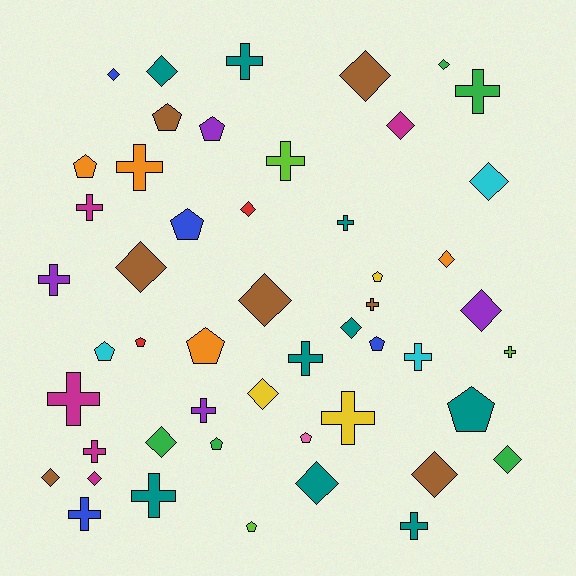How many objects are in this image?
There are 50 objects.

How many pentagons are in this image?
There are 13 pentagons.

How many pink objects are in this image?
There is 1 pink object.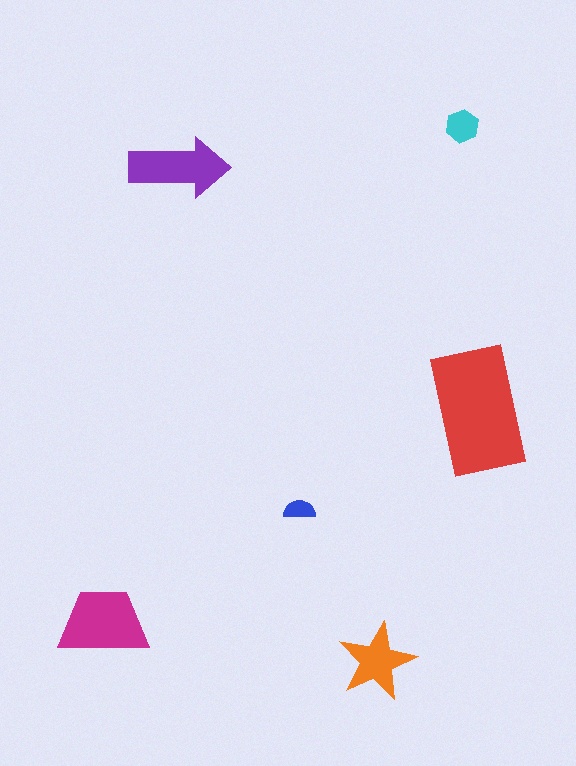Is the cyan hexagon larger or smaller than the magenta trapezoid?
Smaller.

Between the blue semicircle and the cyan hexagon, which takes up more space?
The cyan hexagon.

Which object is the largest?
The red rectangle.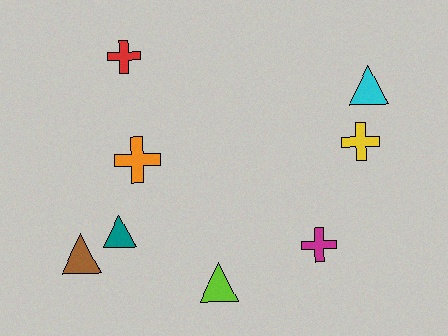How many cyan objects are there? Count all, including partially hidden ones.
There is 1 cyan object.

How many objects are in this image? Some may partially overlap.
There are 8 objects.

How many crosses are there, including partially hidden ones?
There are 4 crosses.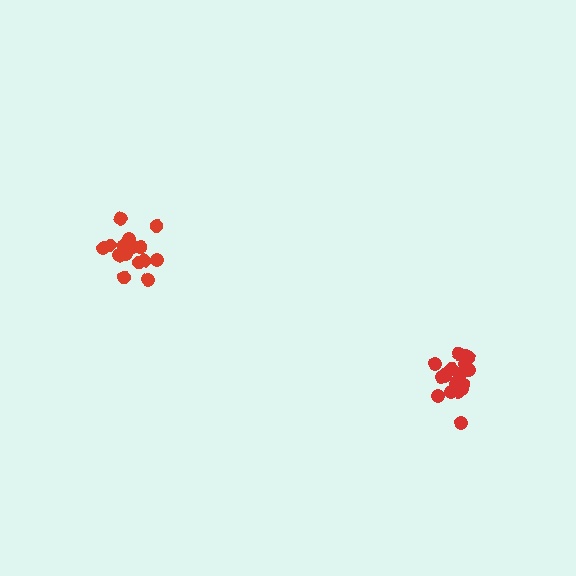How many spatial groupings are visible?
There are 2 spatial groupings.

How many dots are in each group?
Group 1: 16 dots, Group 2: 18 dots (34 total).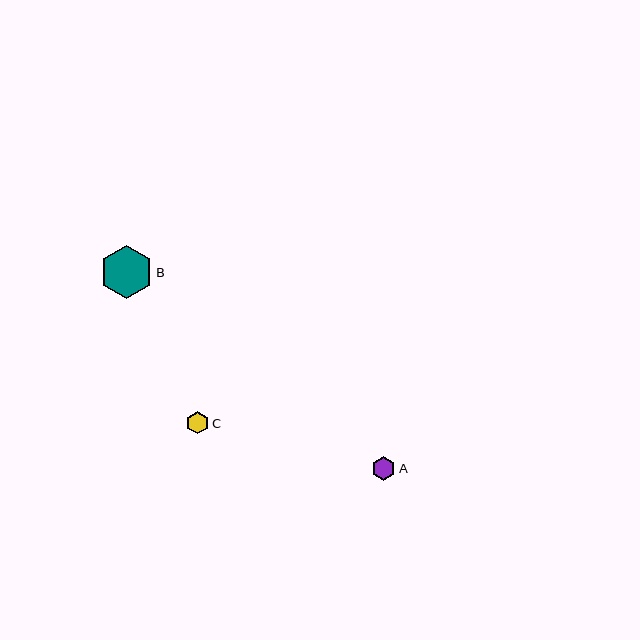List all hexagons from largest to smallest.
From largest to smallest: B, A, C.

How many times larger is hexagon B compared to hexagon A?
Hexagon B is approximately 2.2 times the size of hexagon A.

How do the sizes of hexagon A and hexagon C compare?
Hexagon A and hexagon C are approximately the same size.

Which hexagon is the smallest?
Hexagon C is the smallest with a size of approximately 22 pixels.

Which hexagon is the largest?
Hexagon B is the largest with a size of approximately 53 pixels.